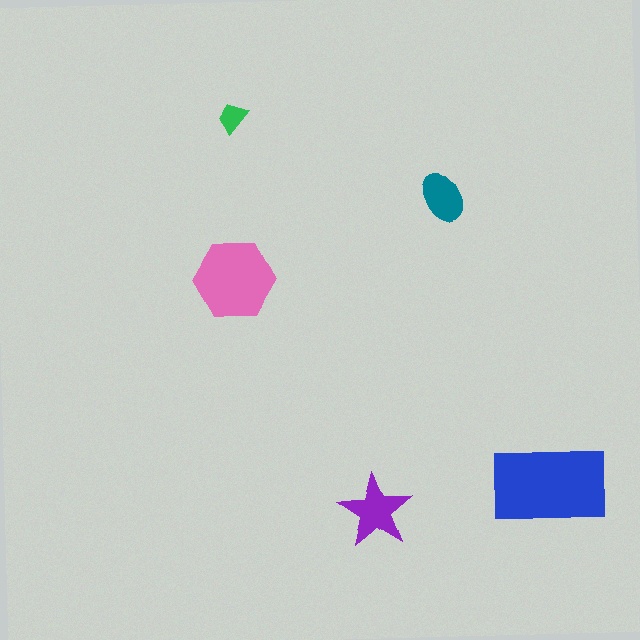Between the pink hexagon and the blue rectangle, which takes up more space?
The blue rectangle.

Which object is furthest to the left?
The pink hexagon is leftmost.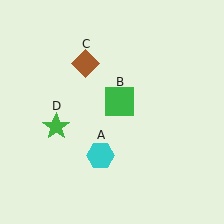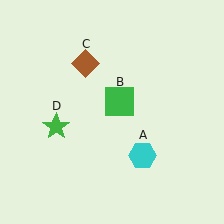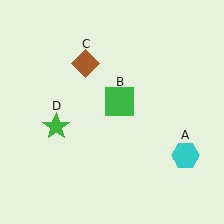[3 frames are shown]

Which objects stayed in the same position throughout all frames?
Green square (object B) and brown diamond (object C) and green star (object D) remained stationary.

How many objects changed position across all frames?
1 object changed position: cyan hexagon (object A).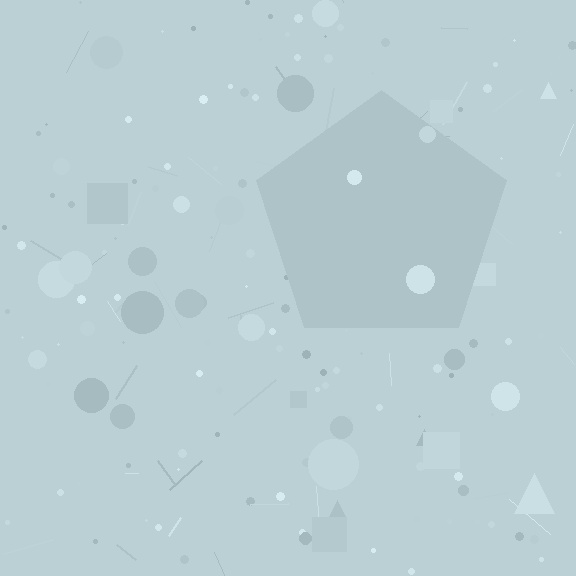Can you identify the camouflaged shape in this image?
The camouflaged shape is a pentagon.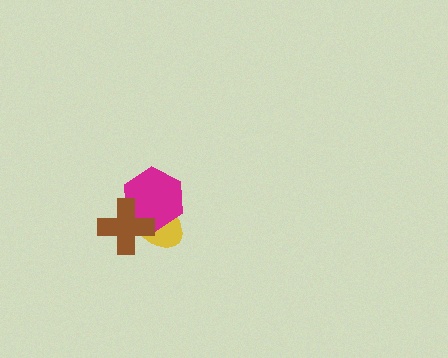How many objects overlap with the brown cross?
2 objects overlap with the brown cross.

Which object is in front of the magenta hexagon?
The brown cross is in front of the magenta hexagon.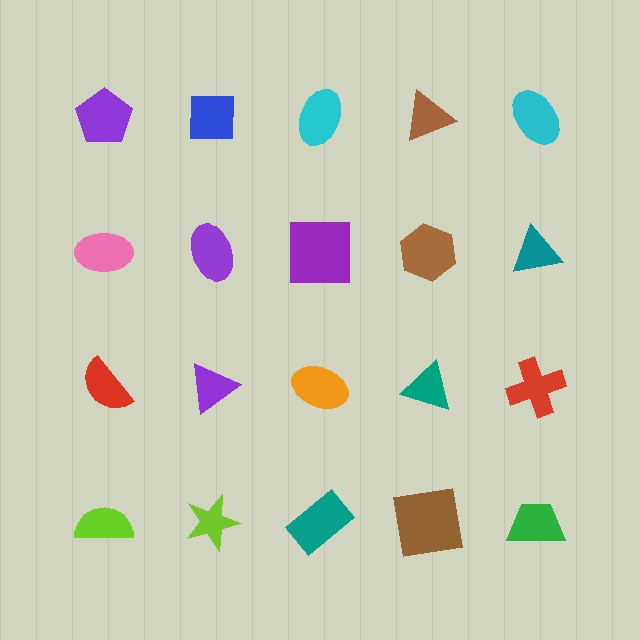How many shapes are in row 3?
5 shapes.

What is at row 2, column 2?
A purple ellipse.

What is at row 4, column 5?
A green trapezoid.